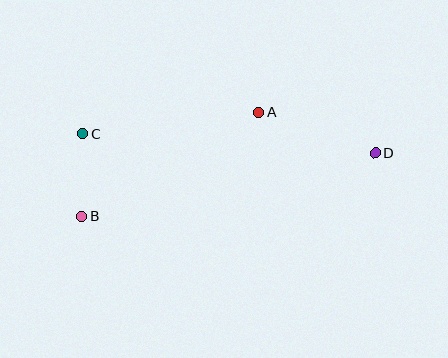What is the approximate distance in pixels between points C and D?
The distance between C and D is approximately 293 pixels.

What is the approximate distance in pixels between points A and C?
The distance between A and C is approximately 178 pixels.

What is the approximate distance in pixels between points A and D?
The distance between A and D is approximately 123 pixels.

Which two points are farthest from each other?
Points B and D are farthest from each other.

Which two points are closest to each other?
Points B and C are closest to each other.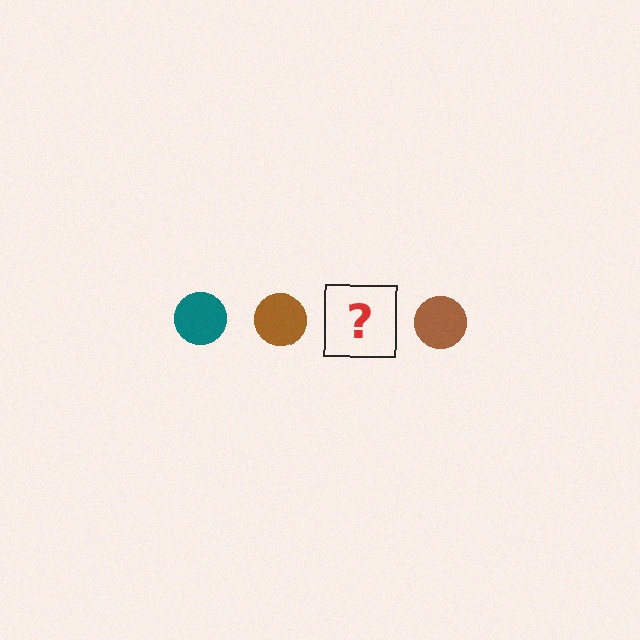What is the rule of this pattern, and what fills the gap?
The rule is that the pattern cycles through teal, brown circles. The gap should be filled with a teal circle.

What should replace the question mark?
The question mark should be replaced with a teal circle.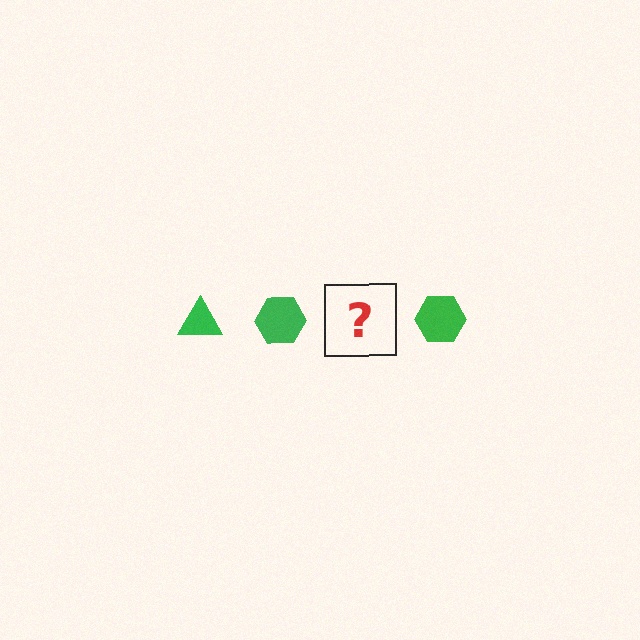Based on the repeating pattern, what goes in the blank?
The blank should be a green triangle.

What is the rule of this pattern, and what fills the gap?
The rule is that the pattern cycles through triangle, hexagon shapes in green. The gap should be filled with a green triangle.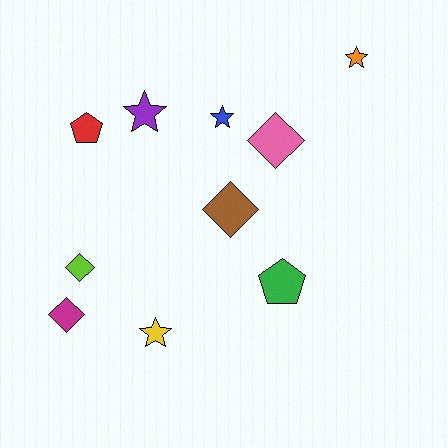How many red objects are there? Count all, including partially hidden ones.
There is 1 red object.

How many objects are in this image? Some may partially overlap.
There are 10 objects.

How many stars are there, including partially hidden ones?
There are 4 stars.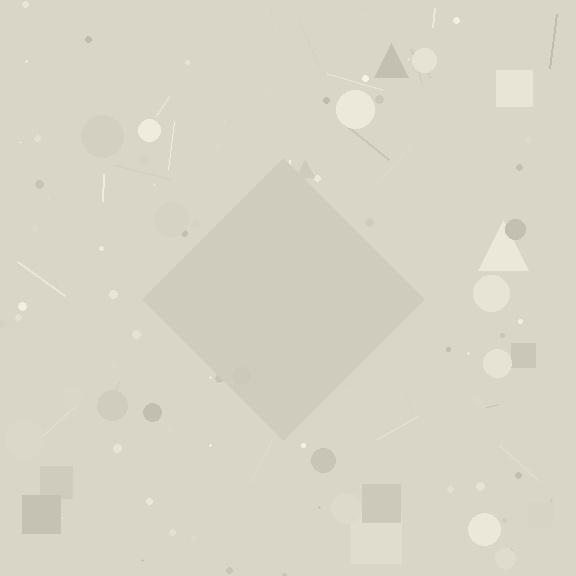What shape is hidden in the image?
A diamond is hidden in the image.